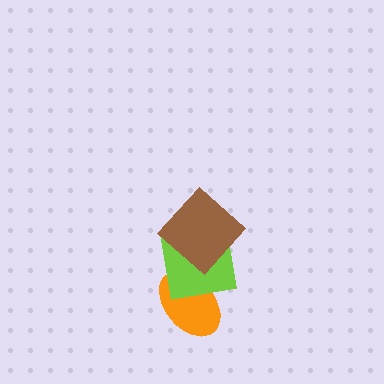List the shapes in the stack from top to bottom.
From top to bottom: the brown diamond, the lime square, the orange ellipse.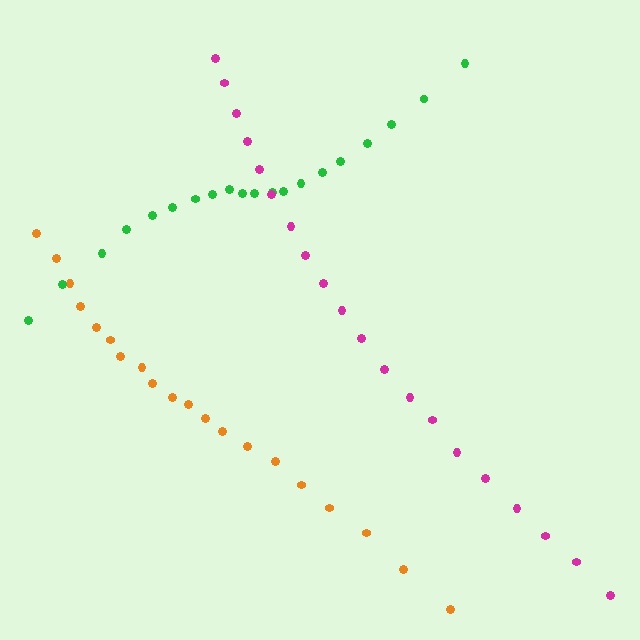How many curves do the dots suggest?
There are 3 distinct paths.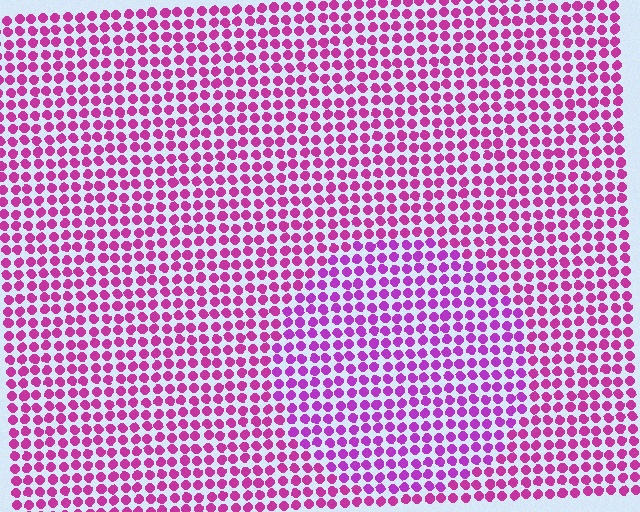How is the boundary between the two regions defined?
The boundary is defined purely by a slight shift in hue (about 22 degrees). Spacing, size, and orientation are identical on both sides.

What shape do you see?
I see a circle.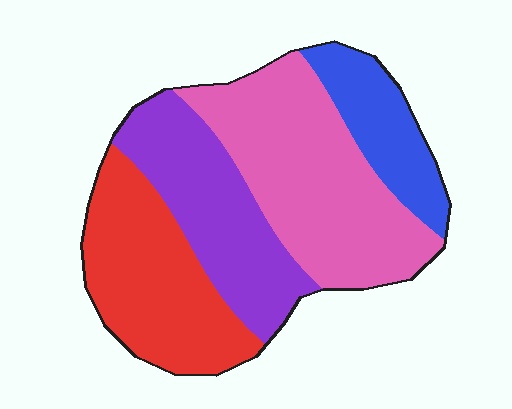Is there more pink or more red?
Pink.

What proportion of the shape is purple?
Purple takes up less than a quarter of the shape.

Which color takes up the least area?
Blue, at roughly 15%.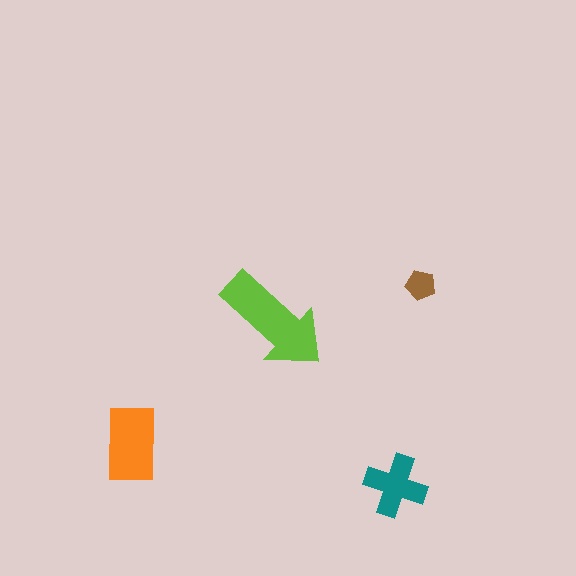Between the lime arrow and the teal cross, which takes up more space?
The lime arrow.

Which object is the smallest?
The brown pentagon.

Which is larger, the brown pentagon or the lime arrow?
The lime arrow.